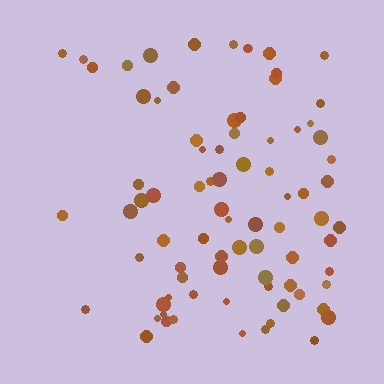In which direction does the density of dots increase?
From left to right, with the right side densest.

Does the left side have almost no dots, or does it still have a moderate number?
Still a moderate number, just noticeably fewer than the right.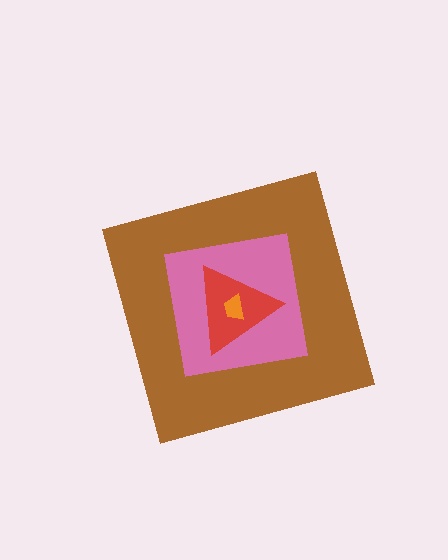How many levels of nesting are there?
4.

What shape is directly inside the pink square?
The red triangle.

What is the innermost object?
The orange trapezoid.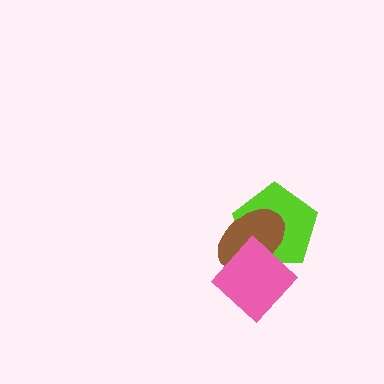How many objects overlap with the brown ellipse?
2 objects overlap with the brown ellipse.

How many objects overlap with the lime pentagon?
2 objects overlap with the lime pentagon.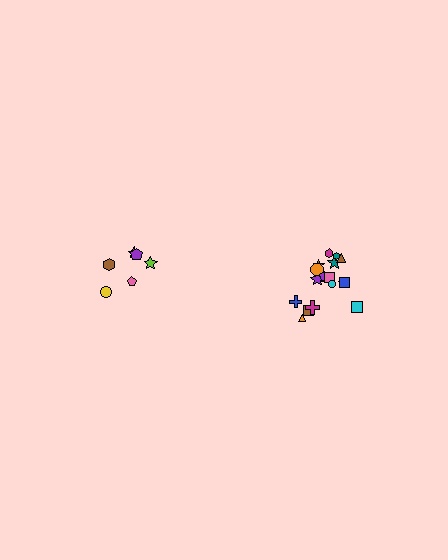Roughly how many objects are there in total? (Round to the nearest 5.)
Roughly 25 objects in total.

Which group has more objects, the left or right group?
The right group.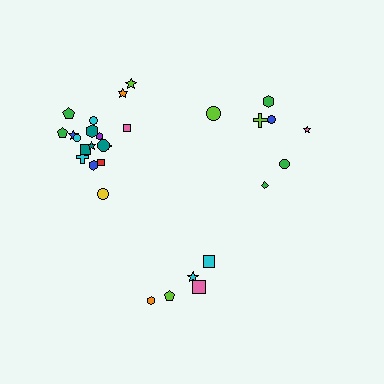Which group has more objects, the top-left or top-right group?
The top-left group.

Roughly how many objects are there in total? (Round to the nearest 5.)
Roughly 30 objects in total.